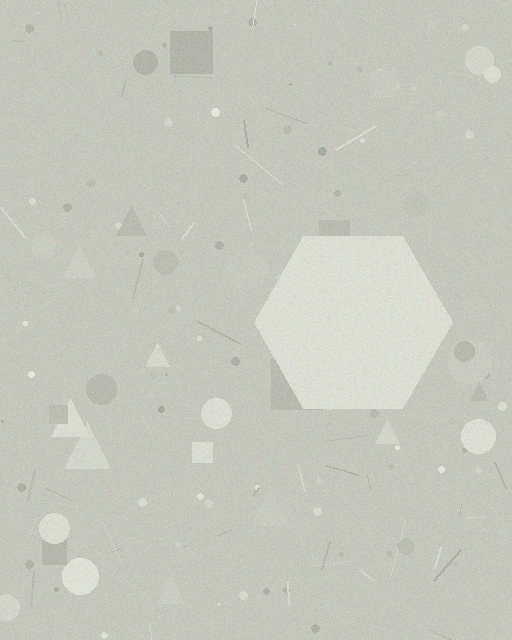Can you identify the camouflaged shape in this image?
The camouflaged shape is a hexagon.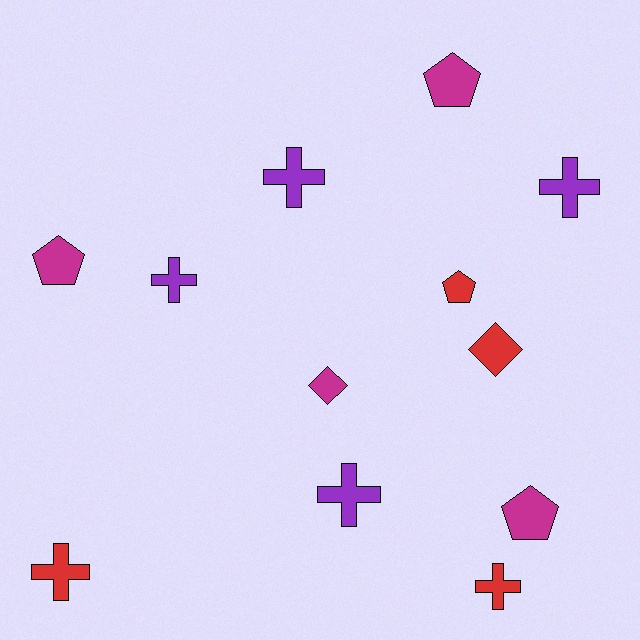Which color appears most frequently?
Red, with 4 objects.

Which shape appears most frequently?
Cross, with 6 objects.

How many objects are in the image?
There are 12 objects.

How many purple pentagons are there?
There are no purple pentagons.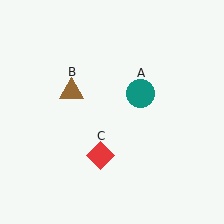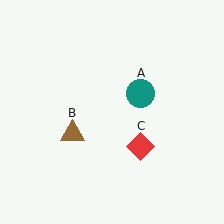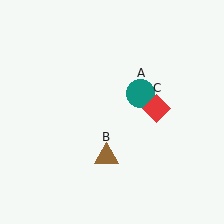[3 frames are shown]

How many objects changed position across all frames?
2 objects changed position: brown triangle (object B), red diamond (object C).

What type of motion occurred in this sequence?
The brown triangle (object B), red diamond (object C) rotated counterclockwise around the center of the scene.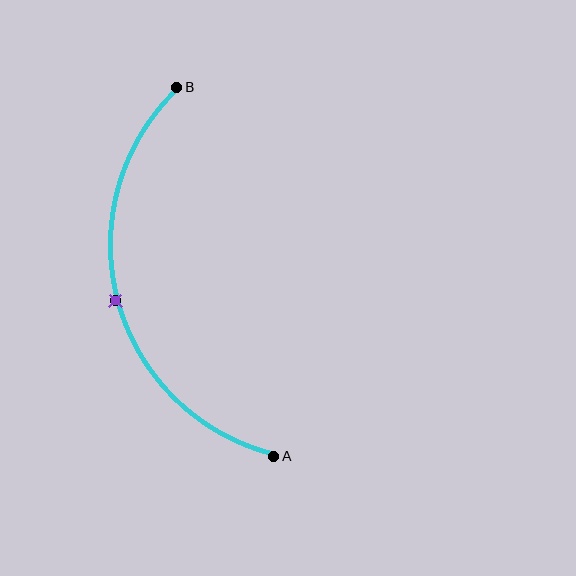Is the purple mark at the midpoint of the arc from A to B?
Yes. The purple mark lies on the arc at equal arc-length from both A and B — it is the arc midpoint.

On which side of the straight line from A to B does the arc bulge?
The arc bulges to the left of the straight line connecting A and B.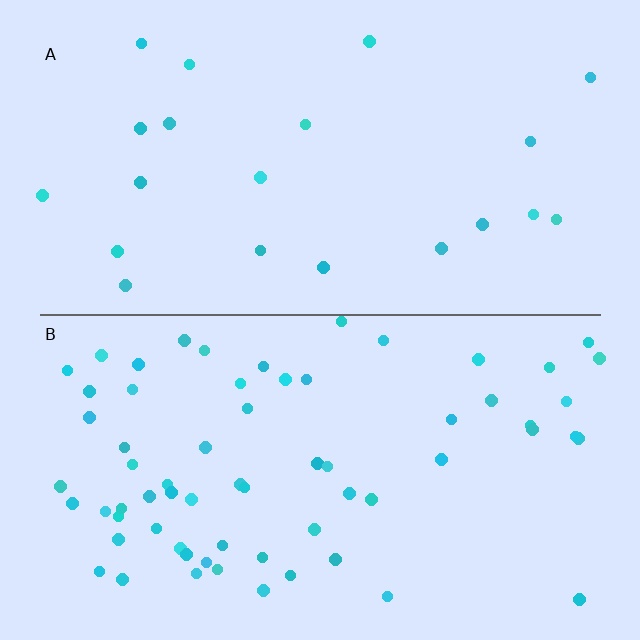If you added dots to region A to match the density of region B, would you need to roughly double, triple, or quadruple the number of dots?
Approximately triple.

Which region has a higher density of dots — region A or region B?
B (the bottom).